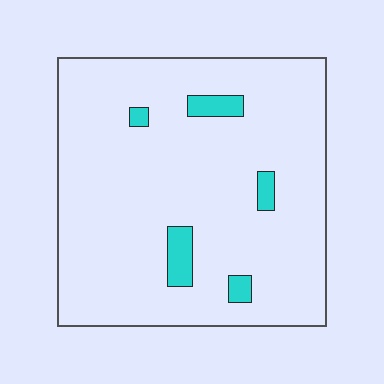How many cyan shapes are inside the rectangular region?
5.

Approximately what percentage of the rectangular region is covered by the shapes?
Approximately 5%.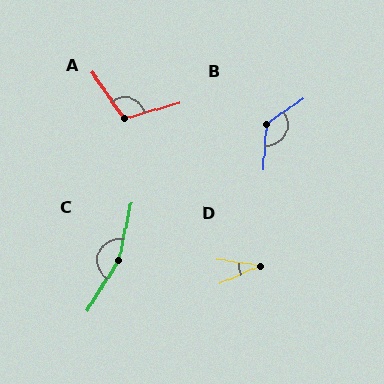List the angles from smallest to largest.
D (32°), A (110°), B (129°), C (161°).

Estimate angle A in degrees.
Approximately 110 degrees.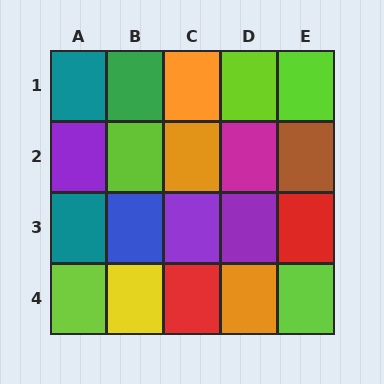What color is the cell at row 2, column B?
Lime.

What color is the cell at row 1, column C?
Orange.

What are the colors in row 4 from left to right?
Lime, yellow, red, orange, lime.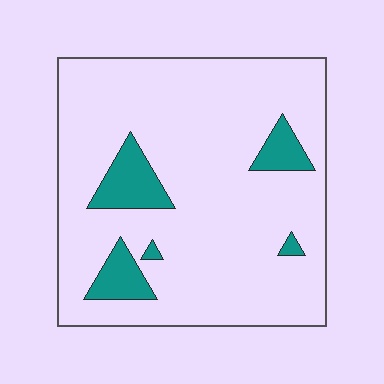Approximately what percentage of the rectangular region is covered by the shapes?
Approximately 10%.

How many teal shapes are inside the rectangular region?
5.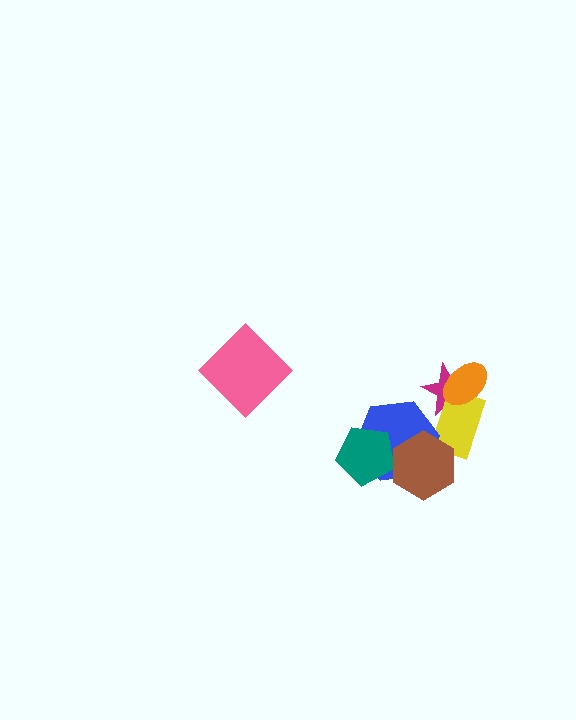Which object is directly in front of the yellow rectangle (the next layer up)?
The orange ellipse is directly in front of the yellow rectangle.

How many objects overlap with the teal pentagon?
2 objects overlap with the teal pentagon.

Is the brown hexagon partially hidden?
No, no other shape covers it.